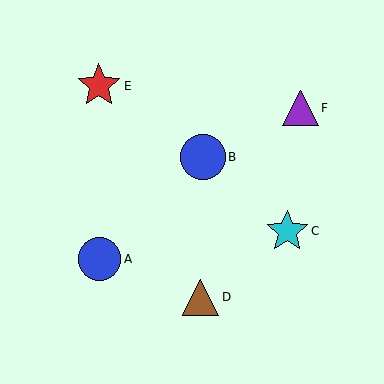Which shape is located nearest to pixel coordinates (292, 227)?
The cyan star (labeled C) at (287, 231) is nearest to that location.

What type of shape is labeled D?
Shape D is a brown triangle.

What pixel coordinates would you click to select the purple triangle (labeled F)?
Click at (301, 108) to select the purple triangle F.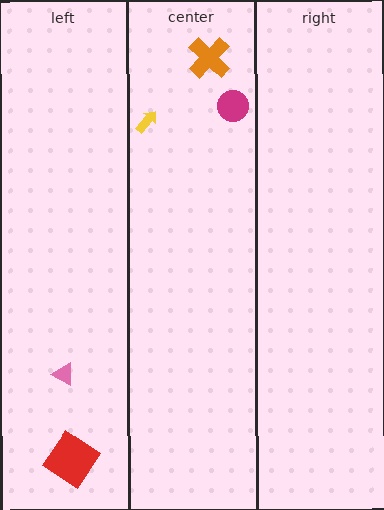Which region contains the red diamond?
The left region.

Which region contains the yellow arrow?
The center region.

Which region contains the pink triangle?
The left region.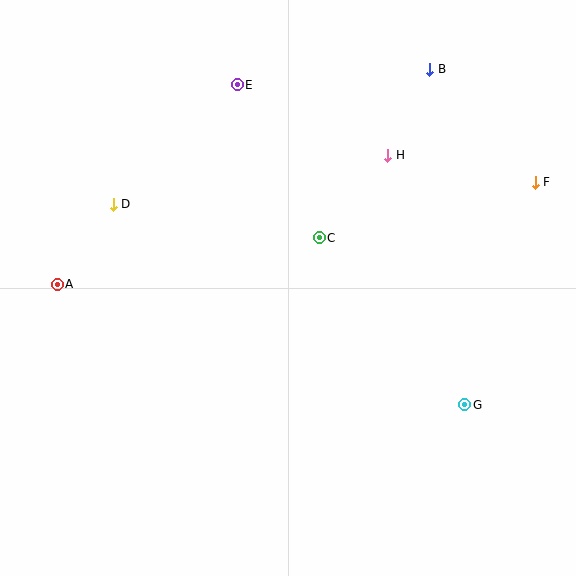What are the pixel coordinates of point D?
Point D is at (113, 204).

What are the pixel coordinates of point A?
Point A is at (57, 284).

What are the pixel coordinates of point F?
Point F is at (535, 182).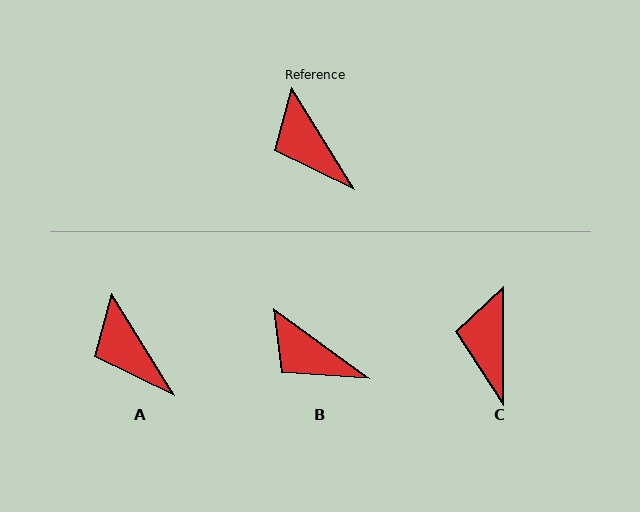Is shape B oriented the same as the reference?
No, it is off by about 22 degrees.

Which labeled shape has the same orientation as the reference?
A.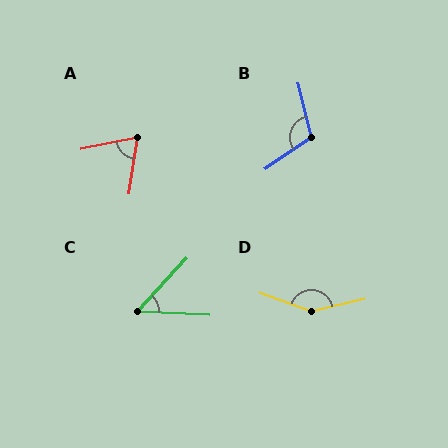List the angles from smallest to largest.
C (50°), A (70°), B (110°), D (147°).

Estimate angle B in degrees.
Approximately 110 degrees.